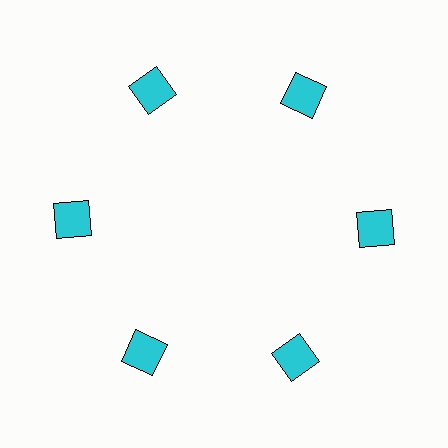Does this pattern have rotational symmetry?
Yes, this pattern has 6-fold rotational symmetry. It looks the same after rotating 60 degrees around the center.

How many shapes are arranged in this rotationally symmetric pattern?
There are 6 shapes, arranged in 6 groups of 1.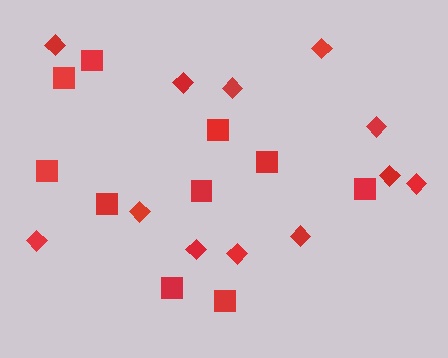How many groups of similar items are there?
There are 2 groups: one group of diamonds (12) and one group of squares (10).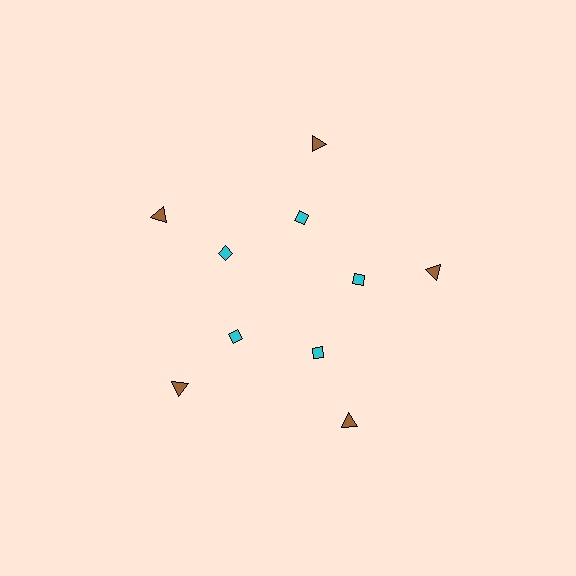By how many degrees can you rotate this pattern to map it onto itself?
The pattern maps onto itself every 72 degrees of rotation.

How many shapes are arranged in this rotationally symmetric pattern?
There are 10 shapes, arranged in 5 groups of 2.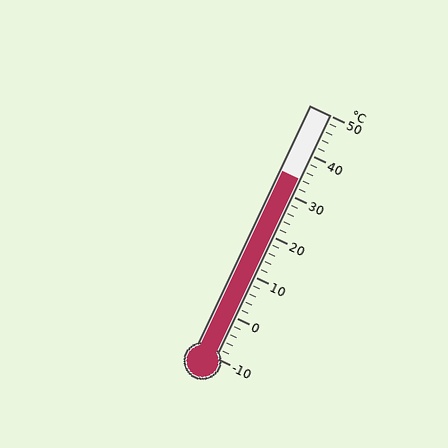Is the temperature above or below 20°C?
The temperature is above 20°C.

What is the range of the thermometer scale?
The thermometer scale ranges from -10°C to 50°C.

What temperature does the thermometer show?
The thermometer shows approximately 34°C.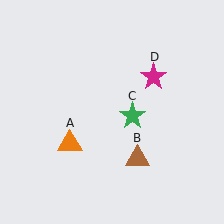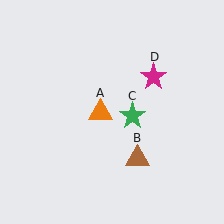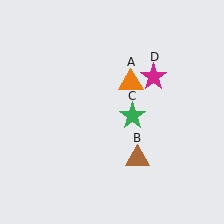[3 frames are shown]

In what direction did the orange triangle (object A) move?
The orange triangle (object A) moved up and to the right.